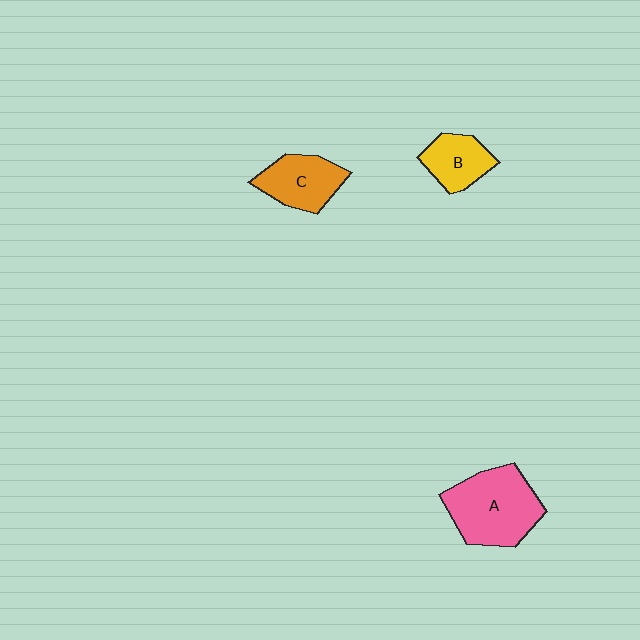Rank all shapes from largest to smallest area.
From largest to smallest: A (pink), C (orange), B (yellow).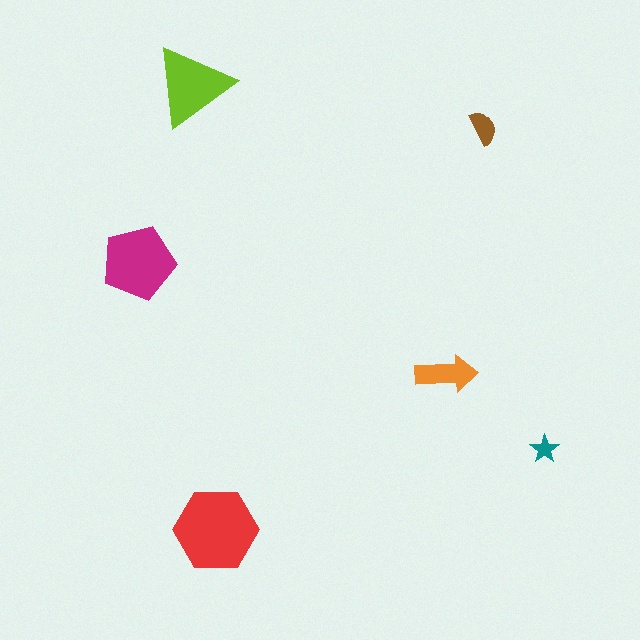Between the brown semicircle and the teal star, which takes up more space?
The brown semicircle.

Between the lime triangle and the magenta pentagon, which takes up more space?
The magenta pentagon.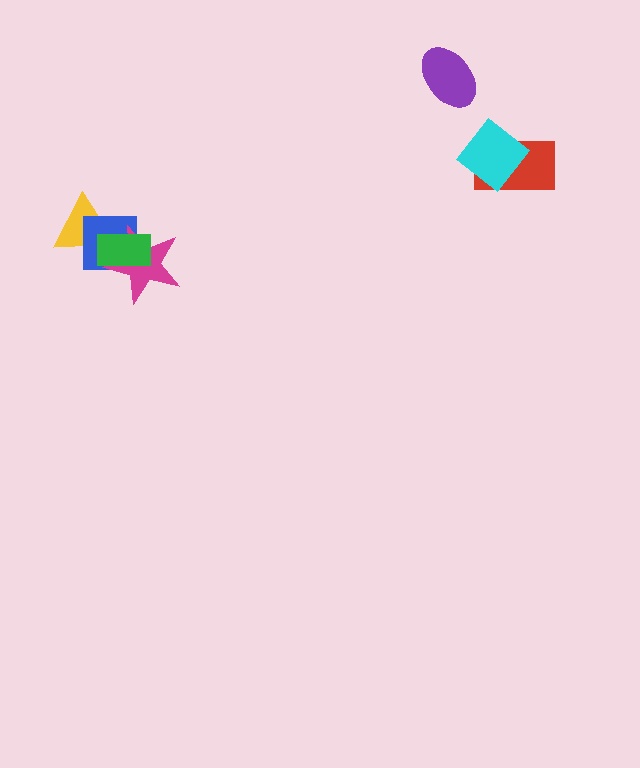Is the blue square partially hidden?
Yes, it is partially covered by another shape.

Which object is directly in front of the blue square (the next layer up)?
The magenta star is directly in front of the blue square.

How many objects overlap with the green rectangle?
3 objects overlap with the green rectangle.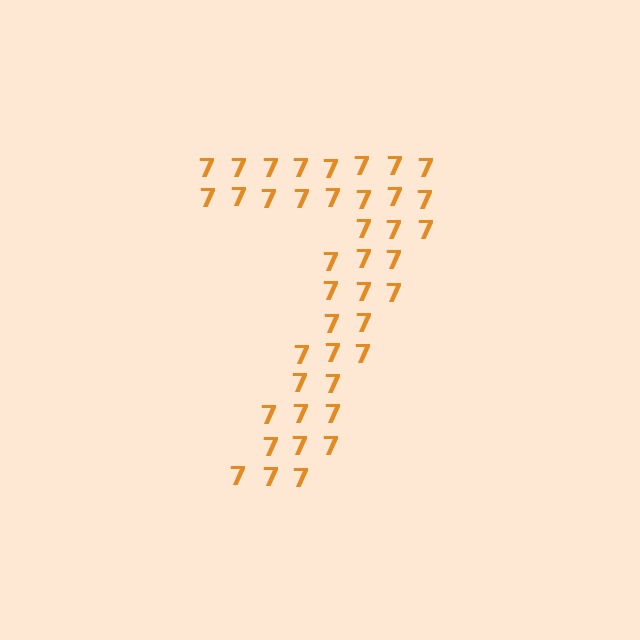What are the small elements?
The small elements are digit 7's.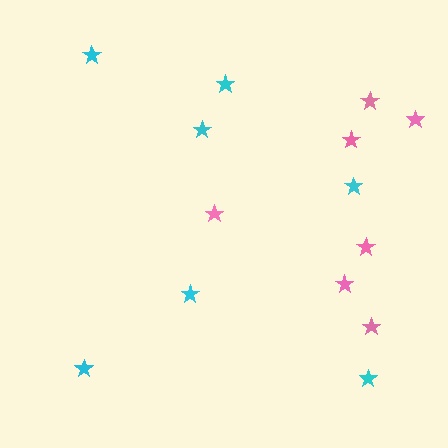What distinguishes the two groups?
There are 2 groups: one group of cyan stars (7) and one group of pink stars (7).